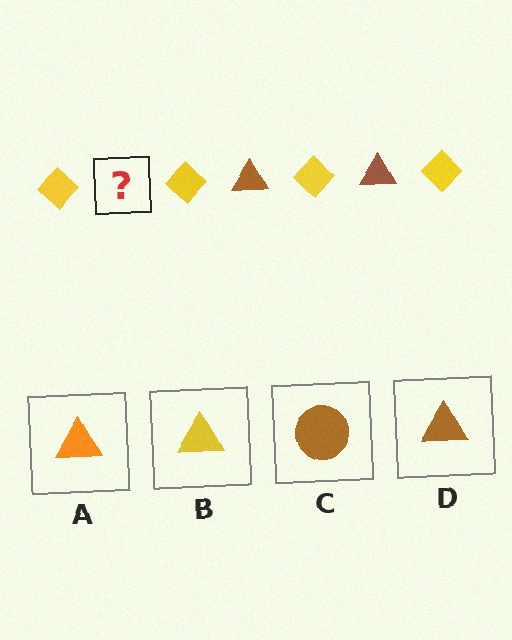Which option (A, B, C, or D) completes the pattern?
D.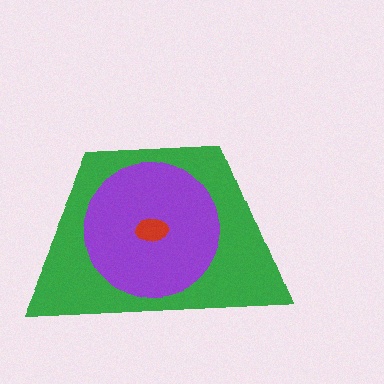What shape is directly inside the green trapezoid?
The purple circle.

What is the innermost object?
The red ellipse.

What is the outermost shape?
The green trapezoid.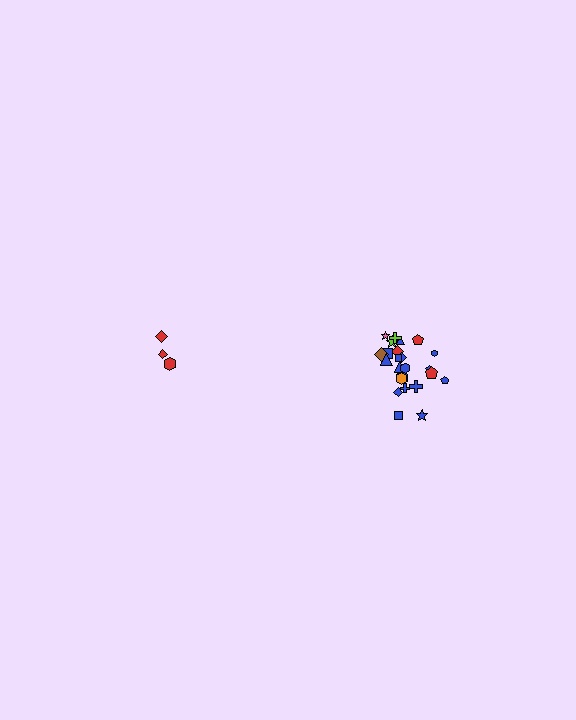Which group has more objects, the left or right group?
The right group.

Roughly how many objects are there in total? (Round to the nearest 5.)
Roughly 30 objects in total.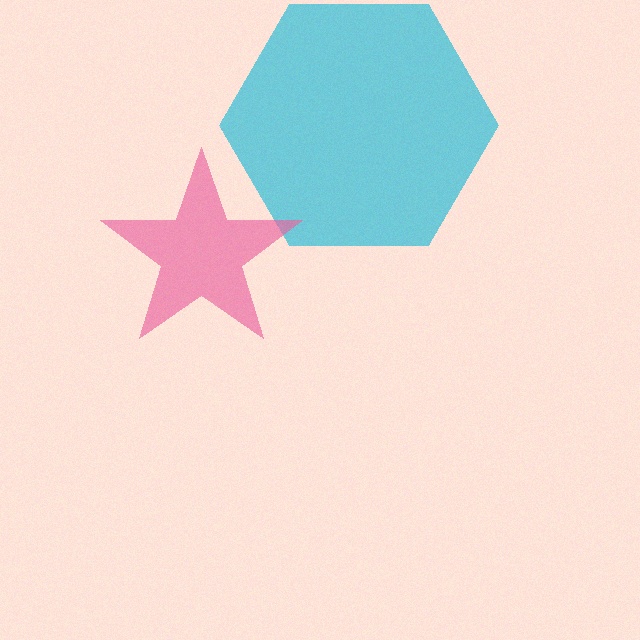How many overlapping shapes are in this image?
There are 2 overlapping shapes in the image.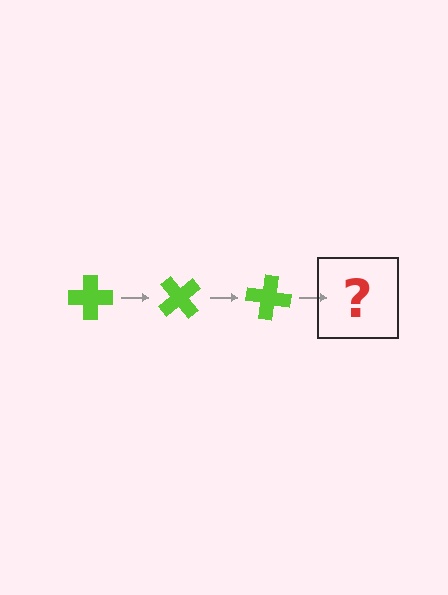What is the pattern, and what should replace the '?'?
The pattern is that the cross rotates 50 degrees each step. The '?' should be a lime cross rotated 150 degrees.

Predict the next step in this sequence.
The next step is a lime cross rotated 150 degrees.